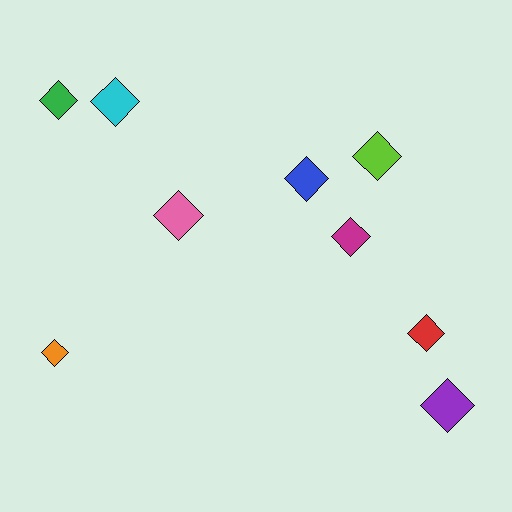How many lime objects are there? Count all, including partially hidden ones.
There is 1 lime object.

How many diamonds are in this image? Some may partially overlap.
There are 9 diamonds.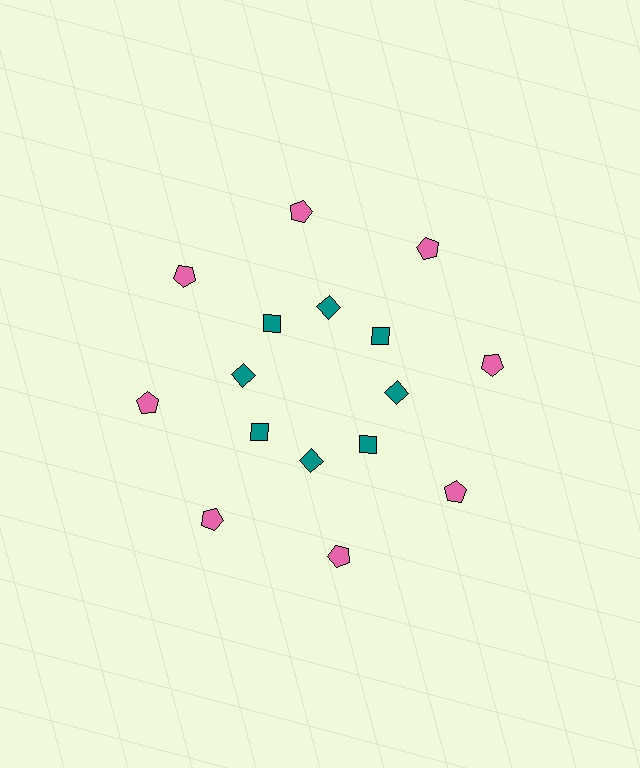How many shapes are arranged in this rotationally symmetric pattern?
There are 16 shapes, arranged in 8 groups of 2.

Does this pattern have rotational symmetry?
Yes, this pattern has 8-fold rotational symmetry. It looks the same after rotating 45 degrees around the center.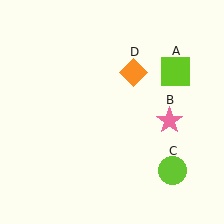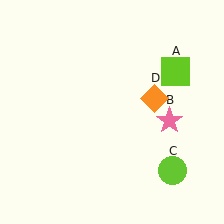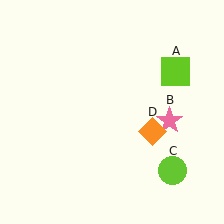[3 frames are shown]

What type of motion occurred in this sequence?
The orange diamond (object D) rotated clockwise around the center of the scene.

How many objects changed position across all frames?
1 object changed position: orange diamond (object D).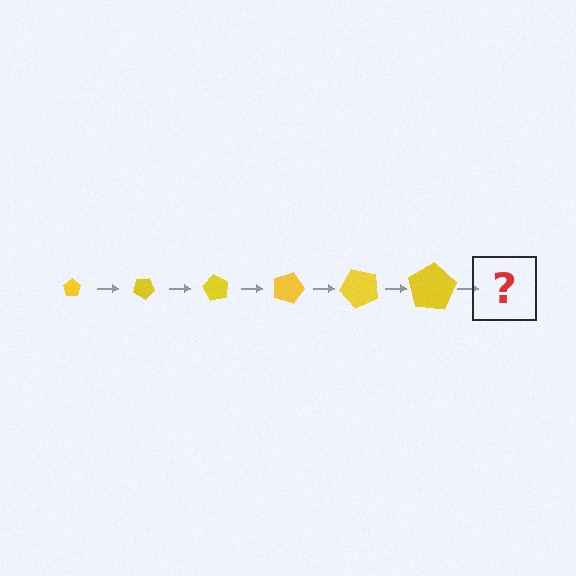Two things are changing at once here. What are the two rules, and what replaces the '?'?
The two rules are that the pentagon grows larger each step and it rotates 30 degrees each step. The '?' should be a pentagon, larger than the previous one and rotated 180 degrees from the start.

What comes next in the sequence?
The next element should be a pentagon, larger than the previous one and rotated 180 degrees from the start.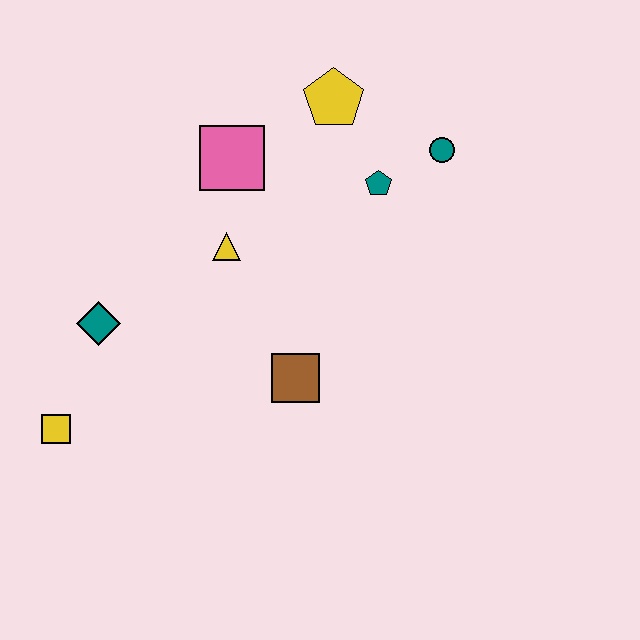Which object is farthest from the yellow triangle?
The yellow square is farthest from the yellow triangle.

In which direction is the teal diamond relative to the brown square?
The teal diamond is to the left of the brown square.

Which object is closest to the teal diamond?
The yellow square is closest to the teal diamond.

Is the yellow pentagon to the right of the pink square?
Yes